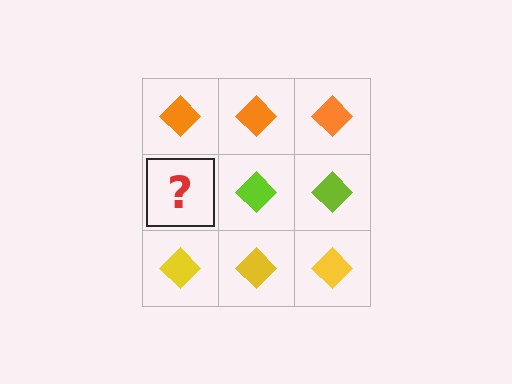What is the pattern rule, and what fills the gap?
The rule is that each row has a consistent color. The gap should be filled with a lime diamond.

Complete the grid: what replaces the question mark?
The question mark should be replaced with a lime diamond.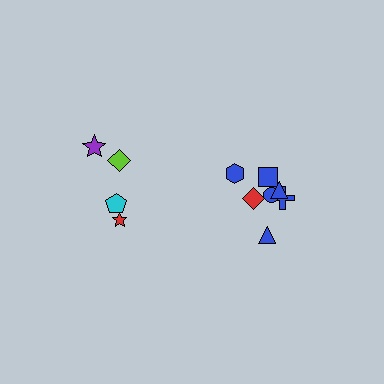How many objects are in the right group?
There are 8 objects.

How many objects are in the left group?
There are 4 objects.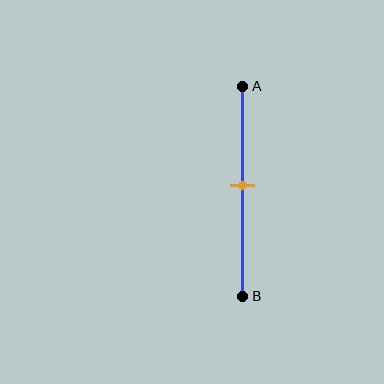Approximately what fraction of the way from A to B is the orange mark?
The orange mark is approximately 45% of the way from A to B.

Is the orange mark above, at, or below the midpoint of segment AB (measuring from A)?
The orange mark is approximately at the midpoint of segment AB.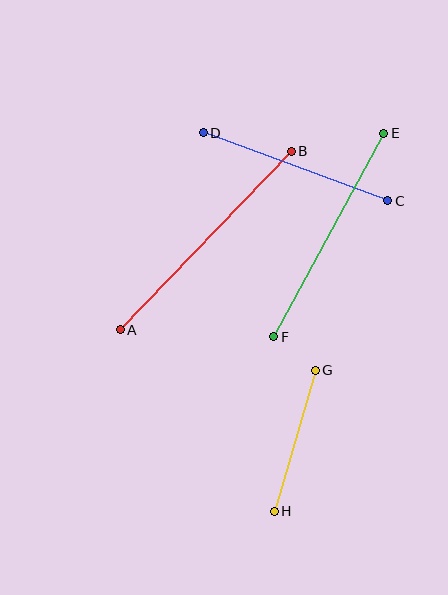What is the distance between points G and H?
The distance is approximately 147 pixels.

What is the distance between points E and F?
The distance is approximately 231 pixels.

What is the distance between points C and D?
The distance is approximately 197 pixels.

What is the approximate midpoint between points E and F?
The midpoint is at approximately (329, 235) pixels.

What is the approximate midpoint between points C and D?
The midpoint is at approximately (295, 167) pixels.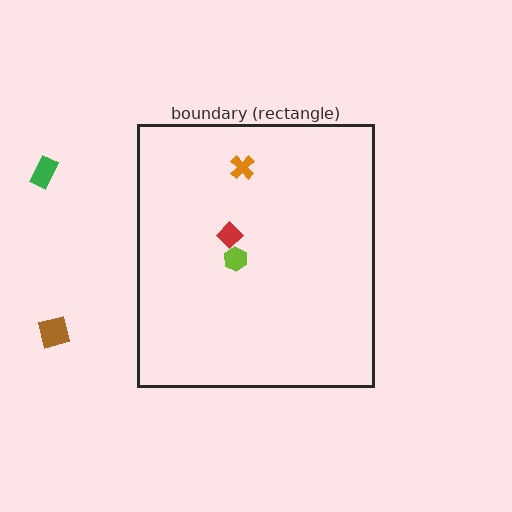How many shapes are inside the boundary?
3 inside, 2 outside.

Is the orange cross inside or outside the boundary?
Inside.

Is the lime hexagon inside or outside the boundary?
Inside.